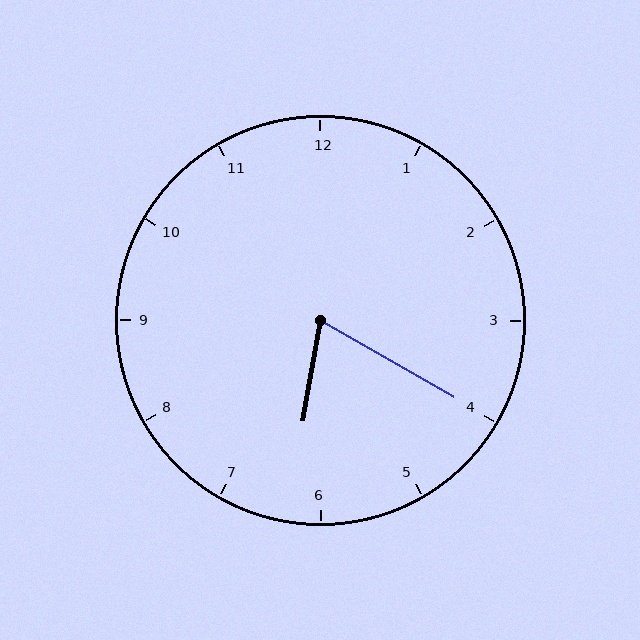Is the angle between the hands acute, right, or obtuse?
It is acute.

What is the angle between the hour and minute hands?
Approximately 70 degrees.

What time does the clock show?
6:20.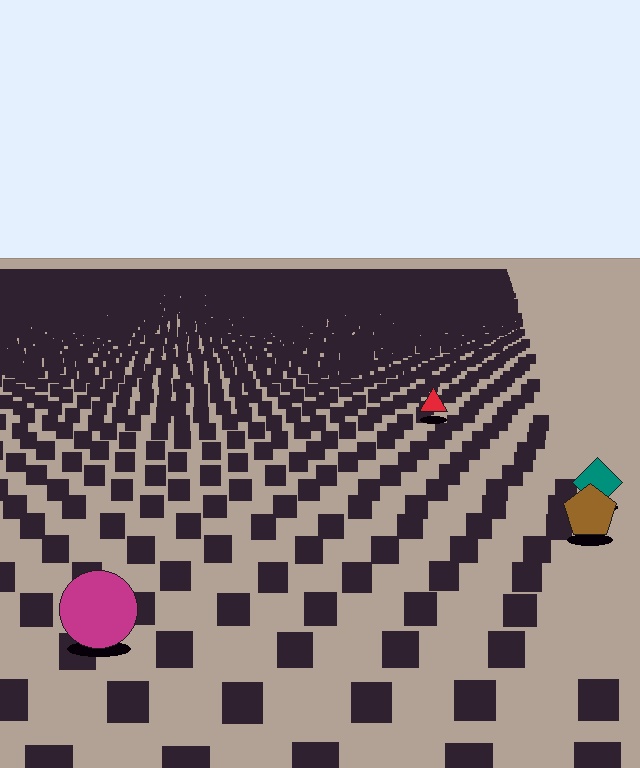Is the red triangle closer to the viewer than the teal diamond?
No. The teal diamond is closer — you can tell from the texture gradient: the ground texture is coarser near it.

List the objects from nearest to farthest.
From nearest to farthest: the magenta circle, the brown pentagon, the teal diamond, the red triangle.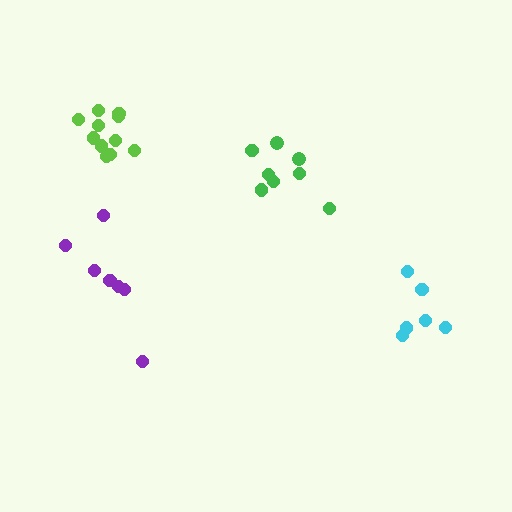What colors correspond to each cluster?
The clusters are colored: lime, cyan, green, purple.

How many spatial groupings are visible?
There are 4 spatial groupings.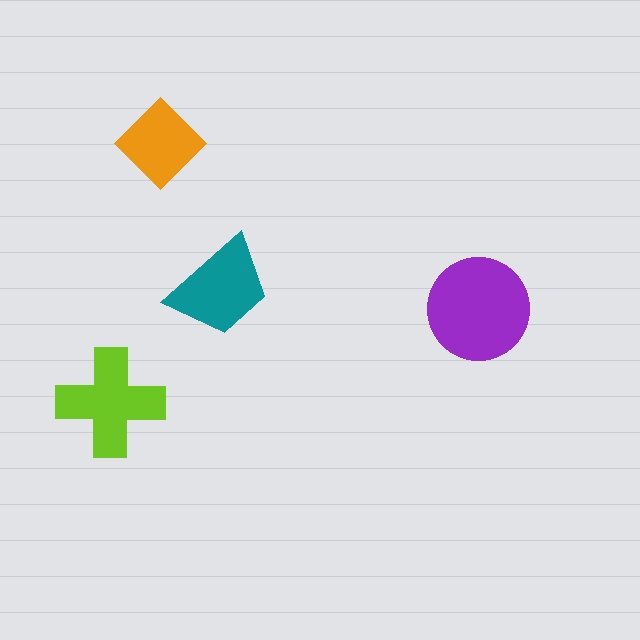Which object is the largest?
The purple circle.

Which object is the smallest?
The orange diamond.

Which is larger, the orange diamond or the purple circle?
The purple circle.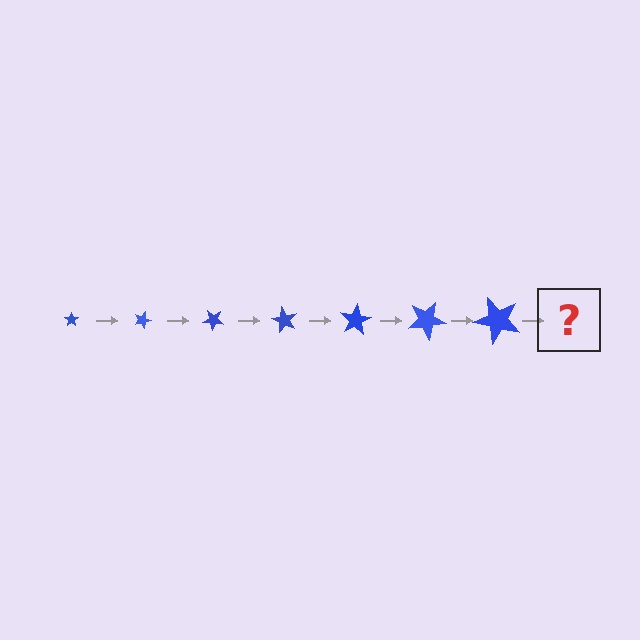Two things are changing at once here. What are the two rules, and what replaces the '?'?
The two rules are that the star grows larger each step and it rotates 20 degrees each step. The '?' should be a star, larger than the previous one and rotated 140 degrees from the start.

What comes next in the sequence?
The next element should be a star, larger than the previous one and rotated 140 degrees from the start.